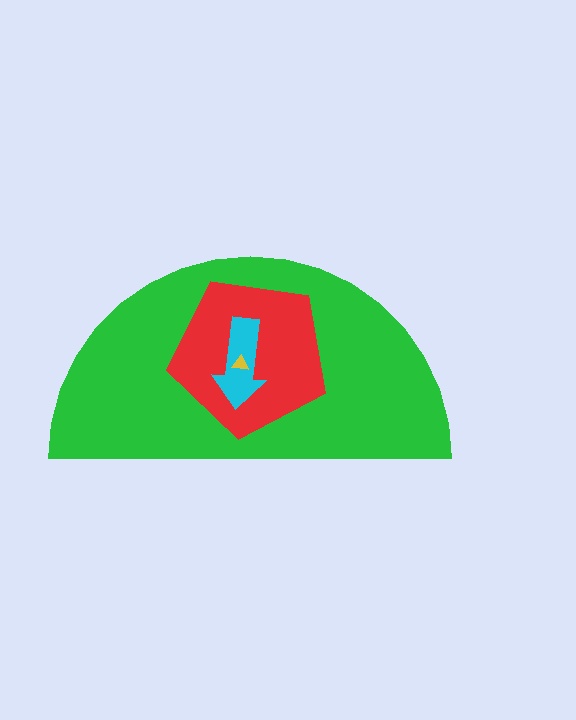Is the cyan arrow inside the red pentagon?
Yes.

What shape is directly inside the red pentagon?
The cyan arrow.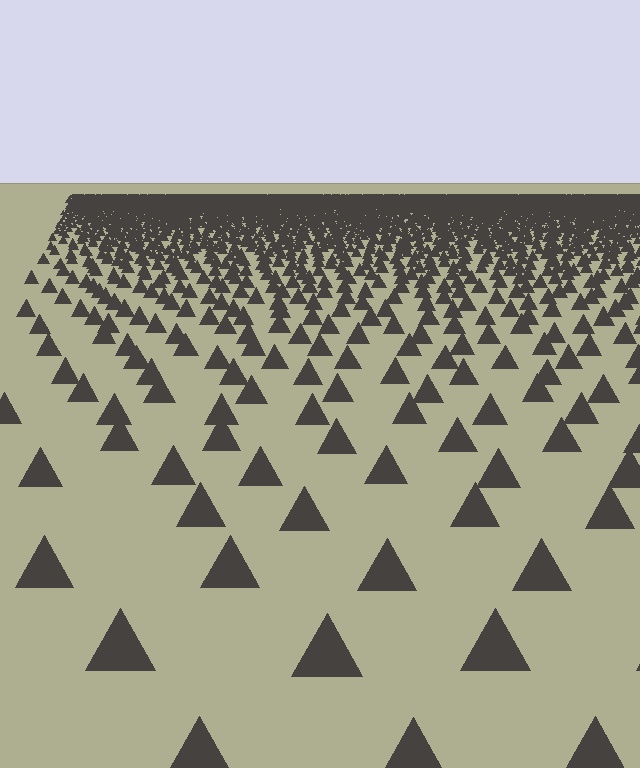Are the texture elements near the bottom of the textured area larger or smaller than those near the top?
Larger. Near the bottom, elements are closer to the viewer and appear at a bigger on-screen size.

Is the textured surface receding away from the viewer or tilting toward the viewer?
The surface is receding away from the viewer. Texture elements get smaller and denser toward the top.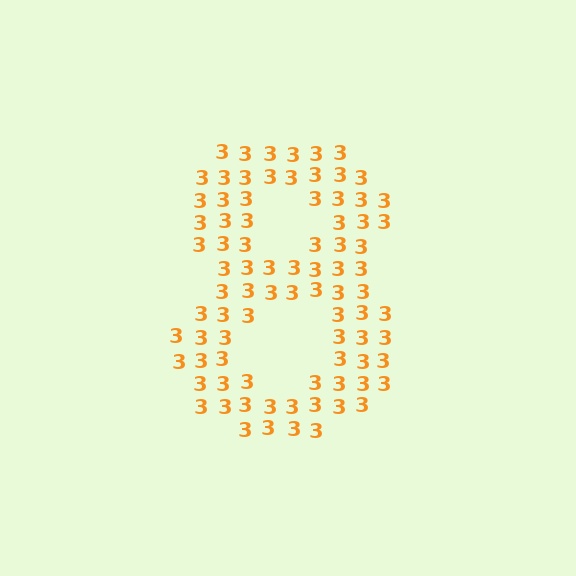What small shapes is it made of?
It is made of small digit 3's.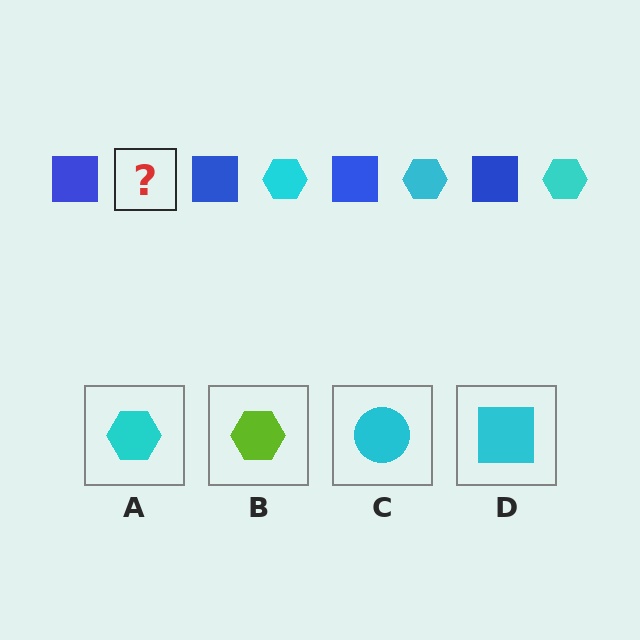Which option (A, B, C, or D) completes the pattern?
A.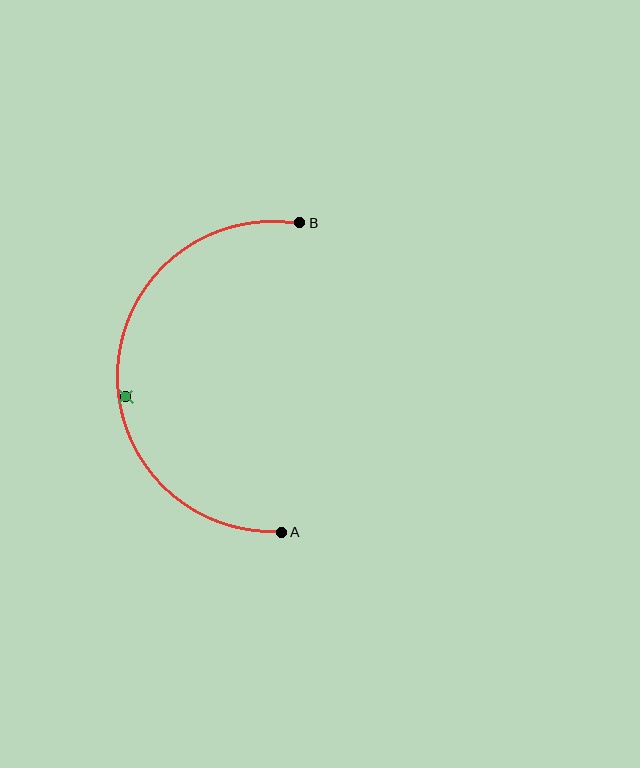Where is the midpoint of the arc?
The arc midpoint is the point on the curve farthest from the straight line joining A and B. It sits to the left of that line.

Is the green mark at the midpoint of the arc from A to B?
No — the green mark does not lie on the arc at all. It sits slightly inside the curve.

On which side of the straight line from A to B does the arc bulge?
The arc bulges to the left of the straight line connecting A and B.